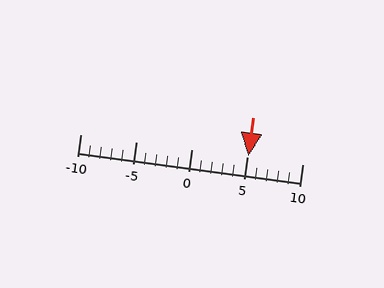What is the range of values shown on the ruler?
The ruler shows values from -10 to 10.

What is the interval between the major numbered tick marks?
The major tick marks are spaced 5 units apart.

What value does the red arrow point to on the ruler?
The red arrow points to approximately 5.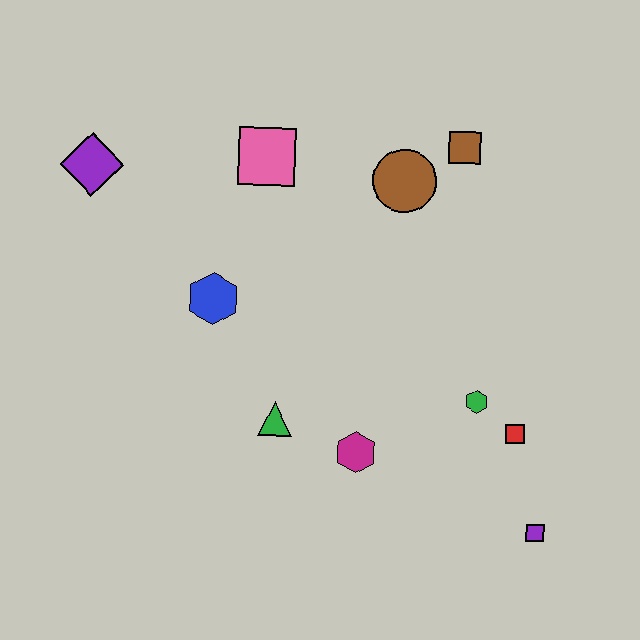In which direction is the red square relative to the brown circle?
The red square is below the brown circle.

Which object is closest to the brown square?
The brown circle is closest to the brown square.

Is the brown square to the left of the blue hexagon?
No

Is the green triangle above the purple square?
Yes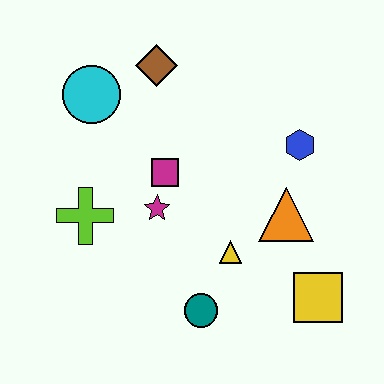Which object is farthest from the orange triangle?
The cyan circle is farthest from the orange triangle.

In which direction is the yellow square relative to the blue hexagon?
The yellow square is below the blue hexagon.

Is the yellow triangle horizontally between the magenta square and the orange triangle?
Yes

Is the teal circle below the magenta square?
Yes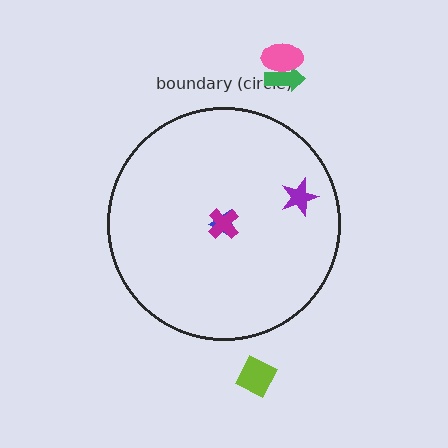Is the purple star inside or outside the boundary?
Inside.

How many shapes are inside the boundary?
3 inside, 3 outside.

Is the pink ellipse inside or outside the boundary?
Outside.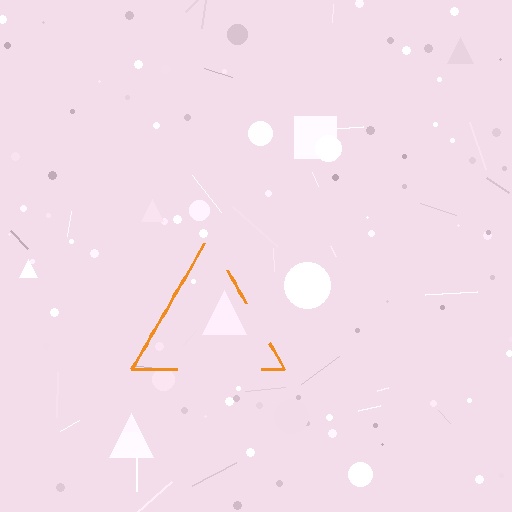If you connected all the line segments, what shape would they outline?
They would outline a triangle.